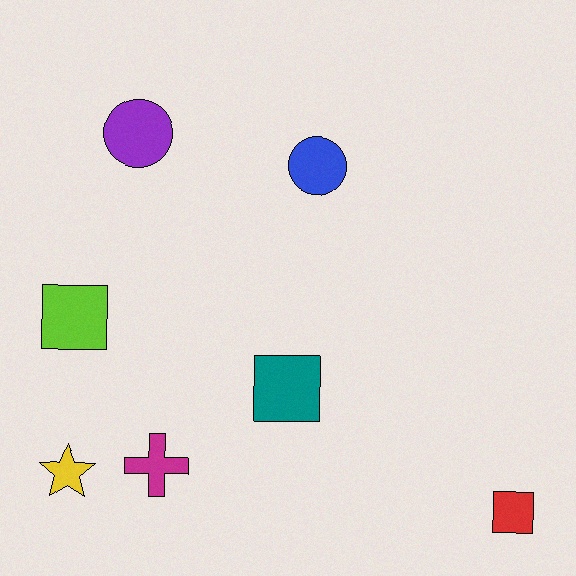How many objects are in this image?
There are 7 objects.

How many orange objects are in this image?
There are no orange objects.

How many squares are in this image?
There are 3 squares.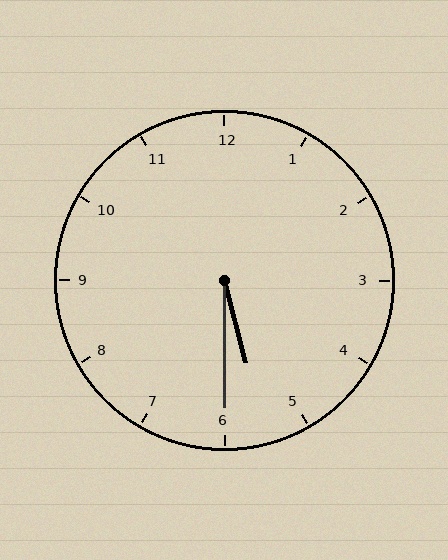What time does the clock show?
5:30.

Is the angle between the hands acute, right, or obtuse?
It is acute.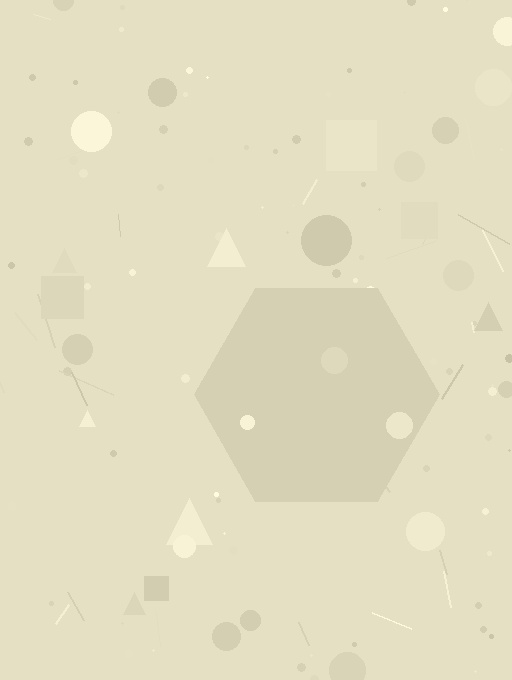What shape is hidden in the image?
A hexagon is hidden in the image.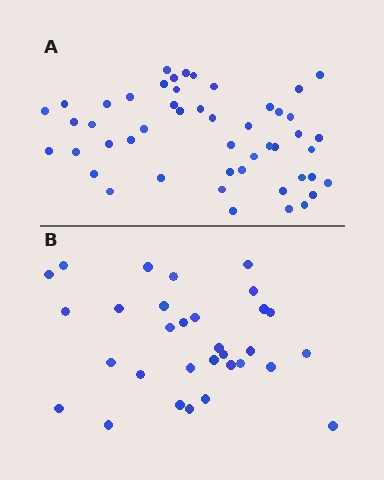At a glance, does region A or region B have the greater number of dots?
Region A (the top region) has more dots.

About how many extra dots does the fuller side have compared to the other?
Region A has approximately 20 more dots than region B.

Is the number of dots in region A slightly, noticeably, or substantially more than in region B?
Region A has substantially more. The ratio is roughly 1.6 to 1.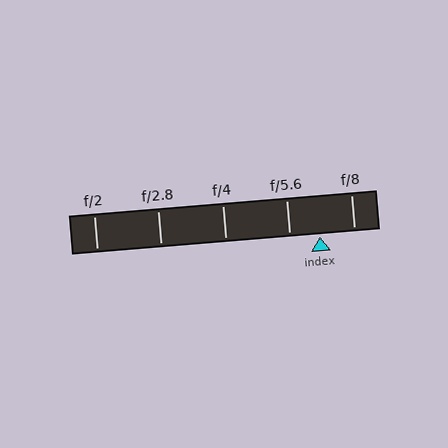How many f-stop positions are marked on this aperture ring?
There are 5 f-stop positions marked.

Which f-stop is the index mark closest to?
The index mark is closest to f/5.6.